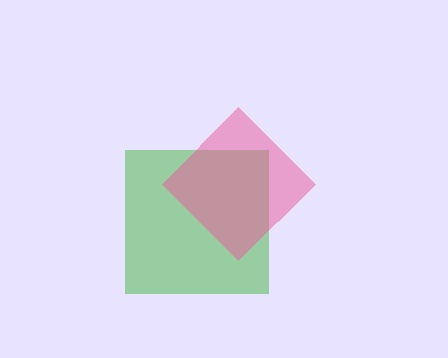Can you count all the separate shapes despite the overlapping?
Yes, there are 2 separate shapes.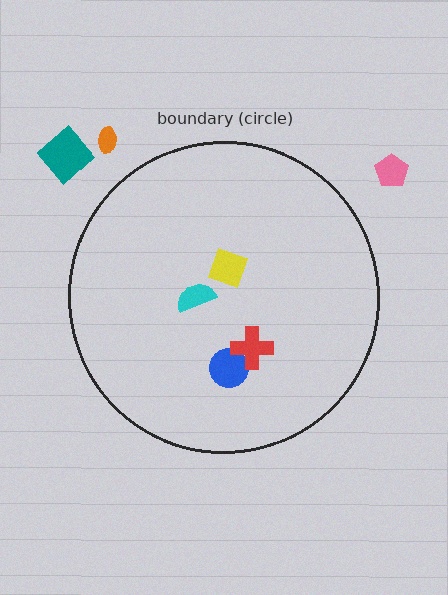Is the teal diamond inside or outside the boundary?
Outside.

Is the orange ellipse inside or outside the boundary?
Outside.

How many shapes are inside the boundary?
4 inside, 3 outside.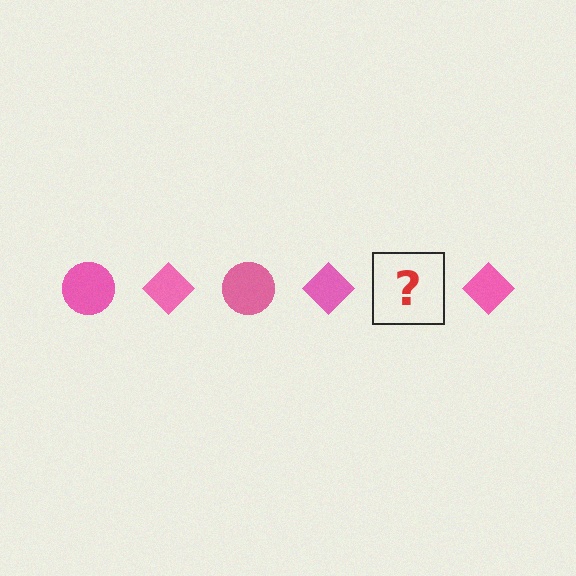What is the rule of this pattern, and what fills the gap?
The rule is that the pattern cycles through circle, diamond shapes in pink. The gap should be filled with a pink circle.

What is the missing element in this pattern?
The missing element is a pink circle.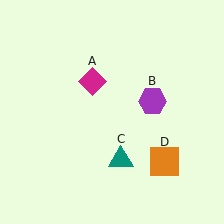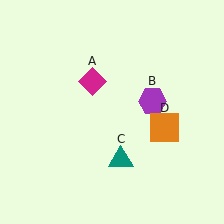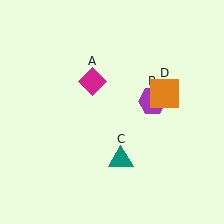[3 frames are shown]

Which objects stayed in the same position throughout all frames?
Magenta diamond (object A) and purple hexagon (object B) and teal triangle (object C) remained stationary.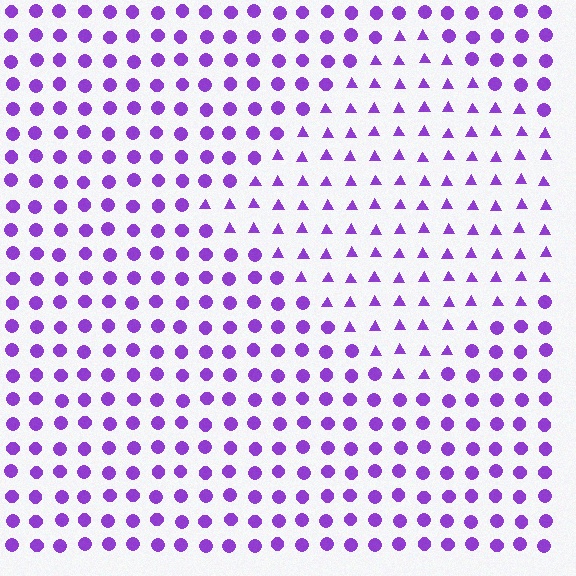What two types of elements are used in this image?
The image uses triangles inside the diamond region and circles outside it.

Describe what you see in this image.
The image is filled with small purple elements arranged in a uniform grid. A diamond-shaped region contains triangles, while the surrounding area contains circles. The boundary is defined purely by the change in element shape.